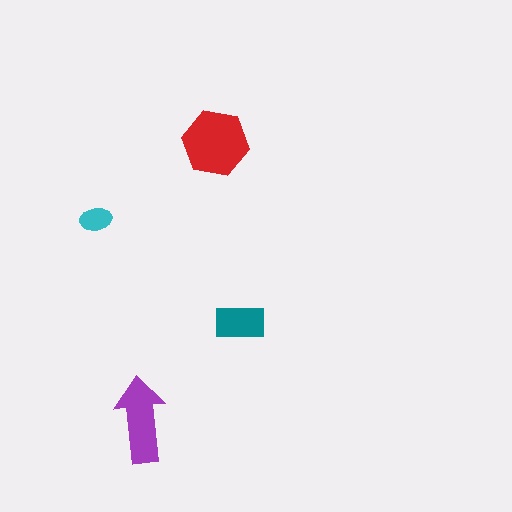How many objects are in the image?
There are 4 objects in the image.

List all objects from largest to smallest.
The red hexagon, the purple arrow, the teal rectangle, the cyan ellipse.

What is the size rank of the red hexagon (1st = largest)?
1st.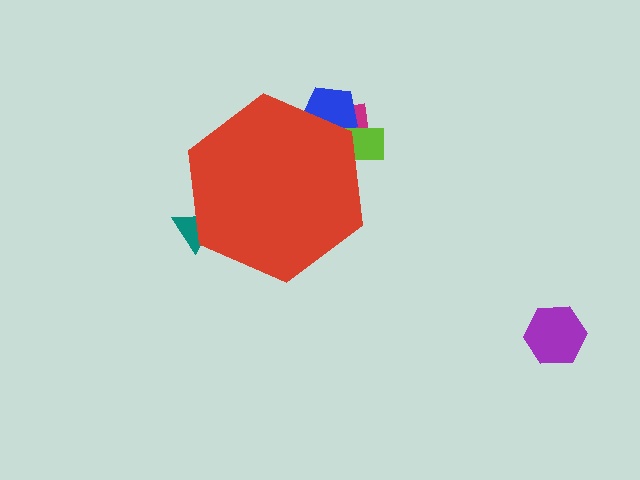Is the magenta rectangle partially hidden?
Yes, the magenta rectangle is partially hidden behind the red hexagon.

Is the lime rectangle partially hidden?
Yes, the lime rectangle is partially hidden behind the red hexagon.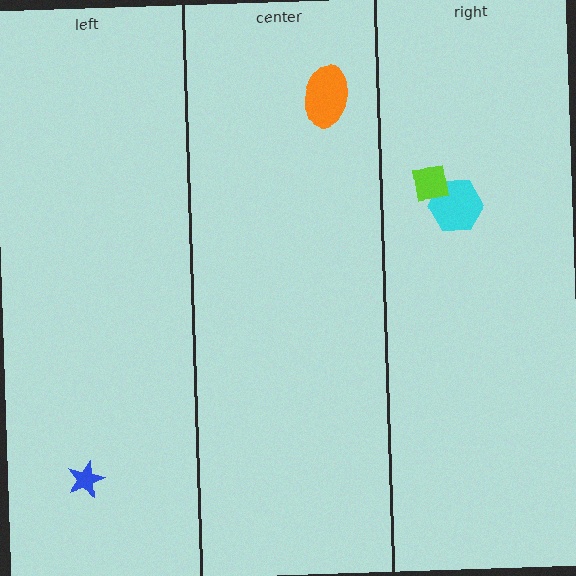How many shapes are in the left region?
1.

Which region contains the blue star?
The left region.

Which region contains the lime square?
The right region.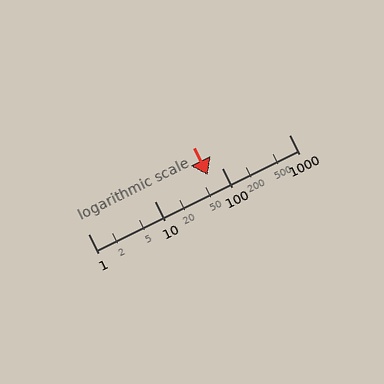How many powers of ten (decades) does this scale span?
The scale spans 3 decades, from 1 to 1000.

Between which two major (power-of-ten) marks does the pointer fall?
The pointer is between 10 and 100.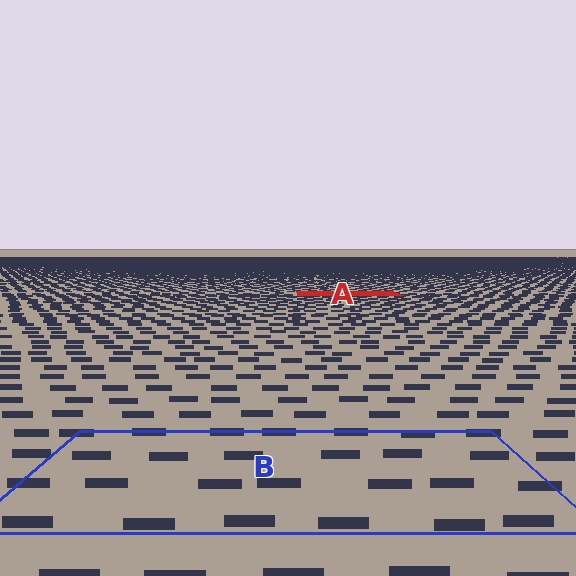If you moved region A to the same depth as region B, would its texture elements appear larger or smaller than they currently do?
They would appear larger. At a closer depth, the same texture elements are projected at a bigger on-screen size.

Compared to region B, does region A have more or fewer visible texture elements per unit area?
Region A has more texture elements per unit area — they are packed more densely because it is farther away.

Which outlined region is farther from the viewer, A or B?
Region A is farther from the viewer — the texture elements inside it appear smaller and more densely packed.